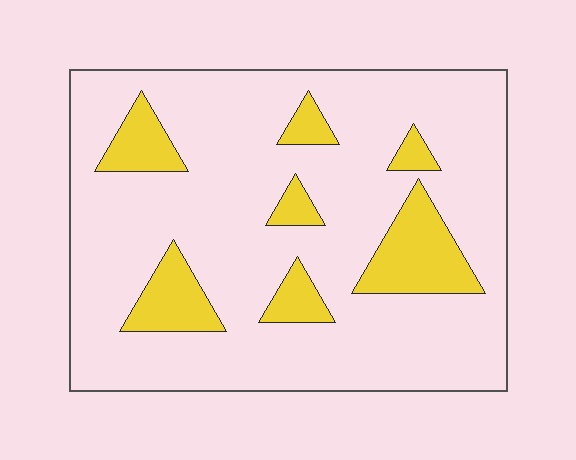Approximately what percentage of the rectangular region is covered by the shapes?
Approximately 15%.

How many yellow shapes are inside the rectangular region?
7.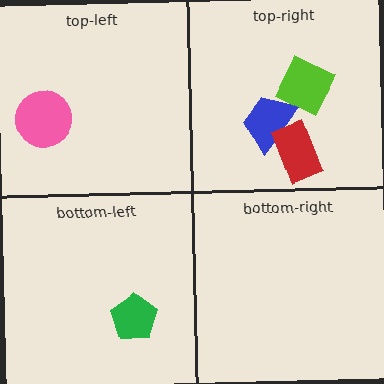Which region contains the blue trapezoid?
The top-right region.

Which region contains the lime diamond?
The top-right region.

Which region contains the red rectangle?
The top-right region.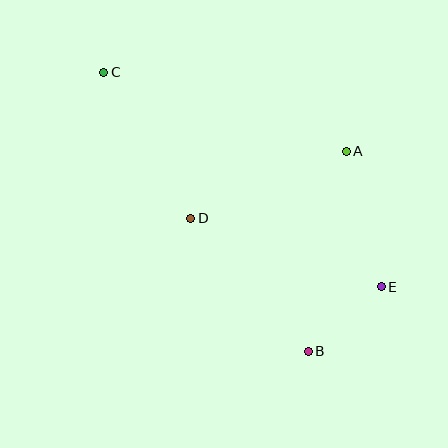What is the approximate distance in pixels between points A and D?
The distance between A and D is approximately 170 pixels.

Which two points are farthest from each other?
Points C and E are farthest from each other.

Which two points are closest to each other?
Points B and E are closest to each other.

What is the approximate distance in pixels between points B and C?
The distance between B and C is approximately 346 pixels.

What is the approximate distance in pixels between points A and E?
The distance between A and E is approximately 140 pixels.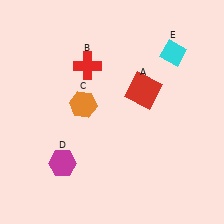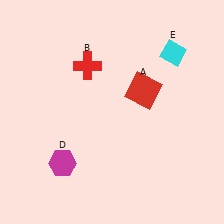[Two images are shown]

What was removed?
The orange hexagon (C) was removed in Image 2.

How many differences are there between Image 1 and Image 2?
There is 1 difference between the two images.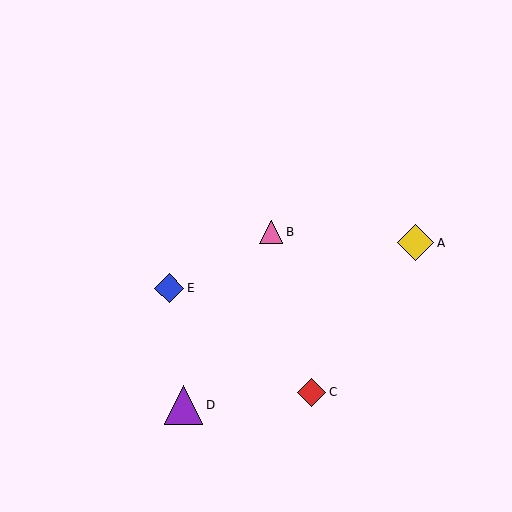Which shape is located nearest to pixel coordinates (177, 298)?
The blue diamond (labeled E) at (169, 288) is nearest to that location.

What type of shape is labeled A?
Shape A is a yellow diamond.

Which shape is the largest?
The purple triangle (labeled D) is the largest.